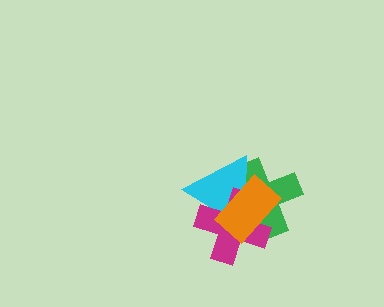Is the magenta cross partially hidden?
Yes, it is partially covered by another shape.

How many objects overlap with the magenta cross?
3 objects overlap with the magenta cross.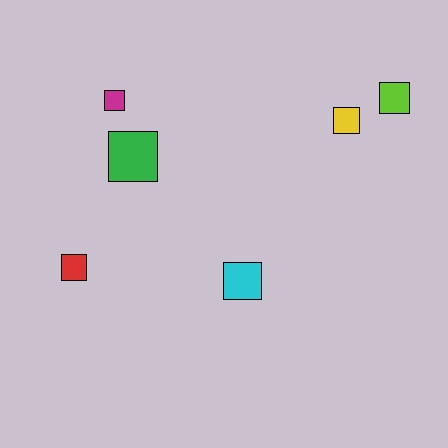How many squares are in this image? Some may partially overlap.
There are 6 squares.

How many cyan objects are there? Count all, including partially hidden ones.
There is 1 cyan object.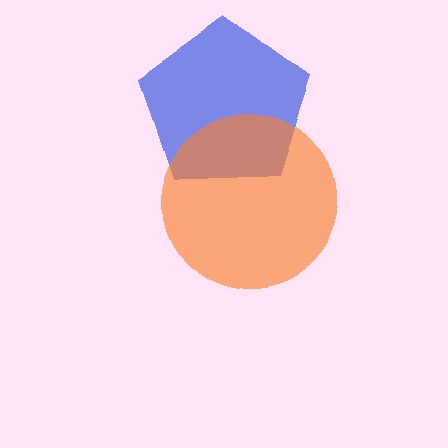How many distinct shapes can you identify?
There are 2 distinct shapes: a blue pentagon, an orange circle.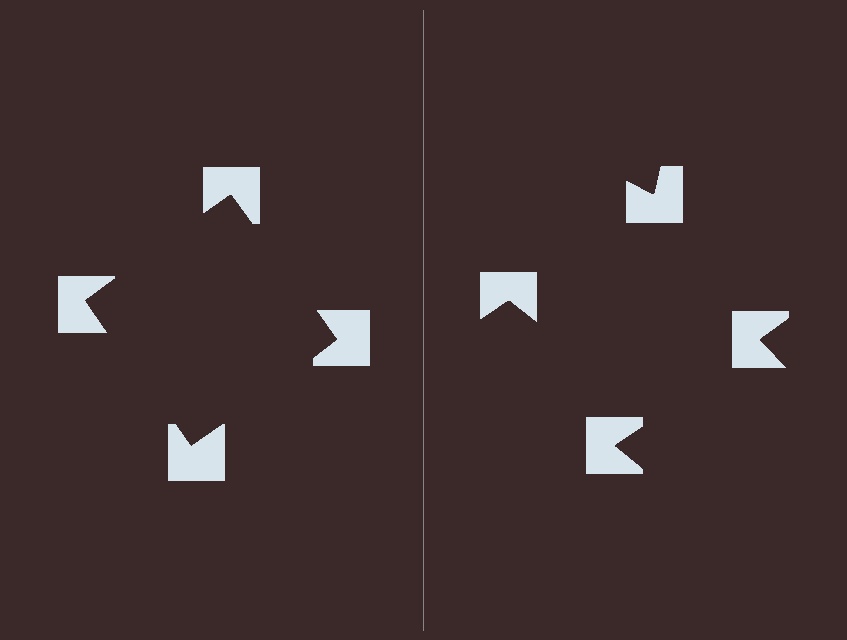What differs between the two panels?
The notched squares are positioned identically on both sides; only the wedge orientations differ. On the left they align to a square; on the right they are misaligned.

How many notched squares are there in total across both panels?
8 — 4 on each side.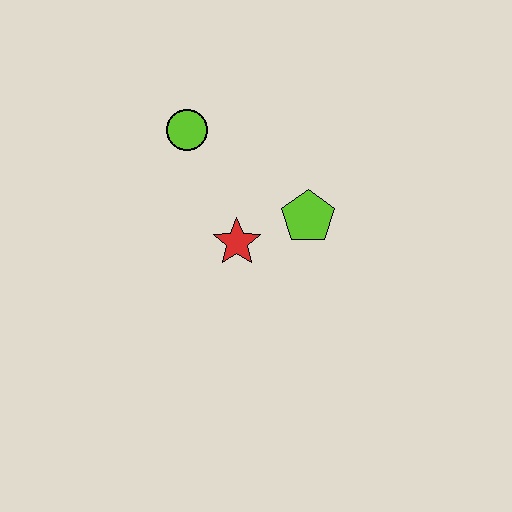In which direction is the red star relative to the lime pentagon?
The red star is to the left of the lime pentagon.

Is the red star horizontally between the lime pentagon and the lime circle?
Yes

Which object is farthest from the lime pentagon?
The lime circle is farthest from the lime pentagon.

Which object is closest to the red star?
The lime pentagon is closest to the red star.